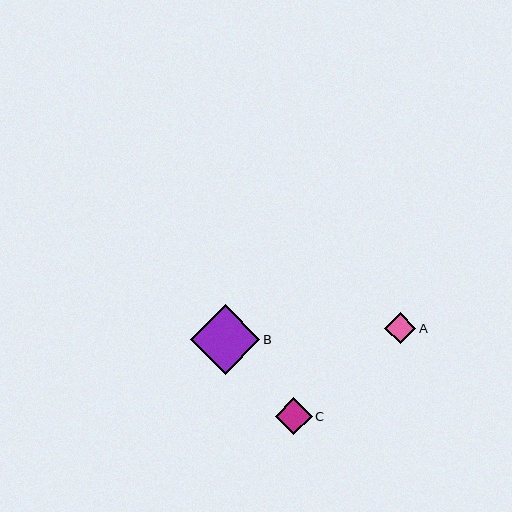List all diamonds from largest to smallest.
From largest to smallest: B, C, A.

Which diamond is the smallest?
Diamond A is the smallest with a size of approximately 31 pixels.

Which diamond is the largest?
Diamond B is the largest with a size of approximately 70 pixels.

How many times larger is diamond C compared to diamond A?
Diamond C is approximately 1.2 times the size of diamond A.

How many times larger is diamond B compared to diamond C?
Diamond B is approximately 1.9 times the size of diamond C.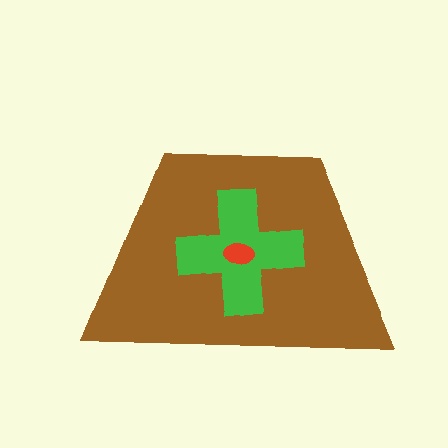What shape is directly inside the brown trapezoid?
The green cross.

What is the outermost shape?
The brown trapezoid.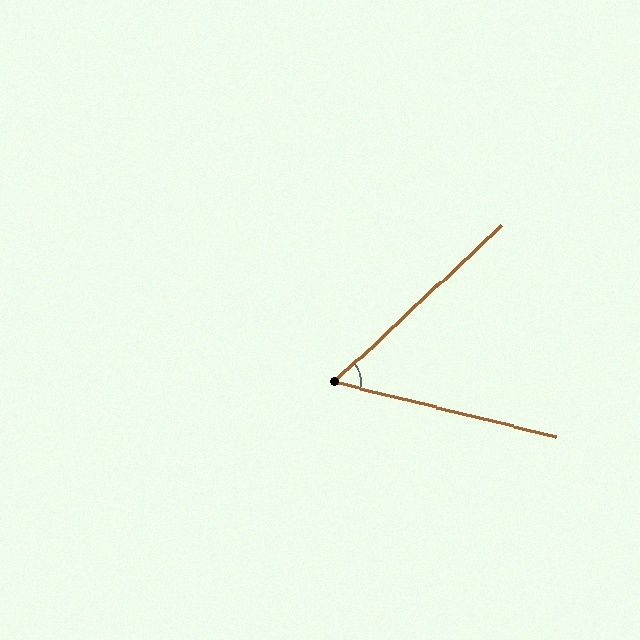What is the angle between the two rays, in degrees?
Approximately 57 degrees.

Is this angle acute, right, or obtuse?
It is acute.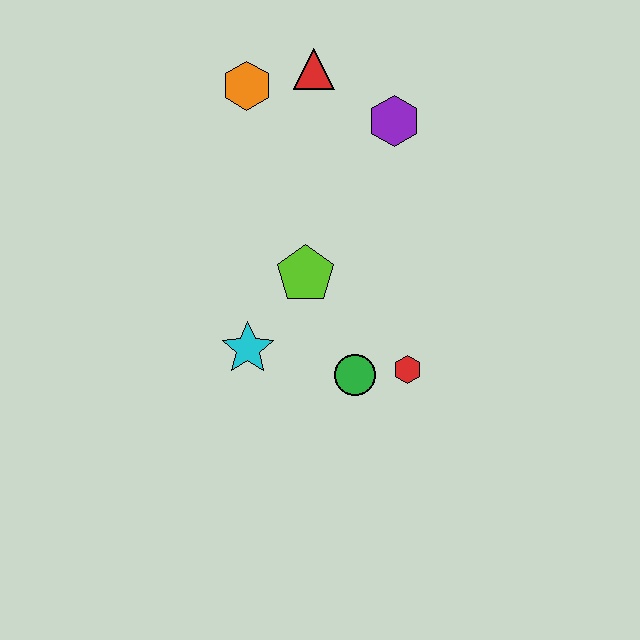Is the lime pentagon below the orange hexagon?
Yes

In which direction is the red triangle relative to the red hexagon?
The red triangle is above the red hexagon.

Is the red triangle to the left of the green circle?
Yes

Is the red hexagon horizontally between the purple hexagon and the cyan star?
No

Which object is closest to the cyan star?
The lime pentagon is closest to the cyan star.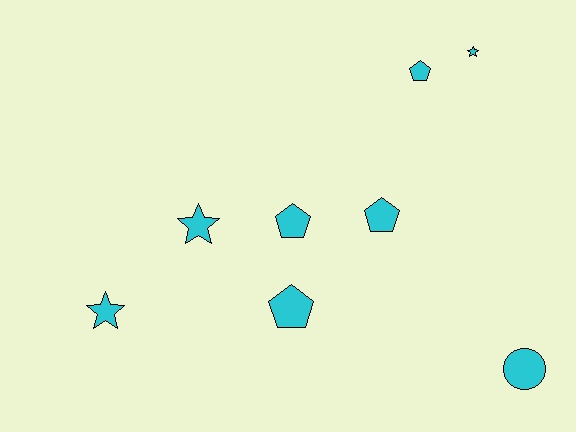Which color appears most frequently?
Cyan, with 8 objects.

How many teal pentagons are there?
There are no teal pentagons.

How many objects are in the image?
There are 8 objects.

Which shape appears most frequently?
Pentagon, with 4 objects.